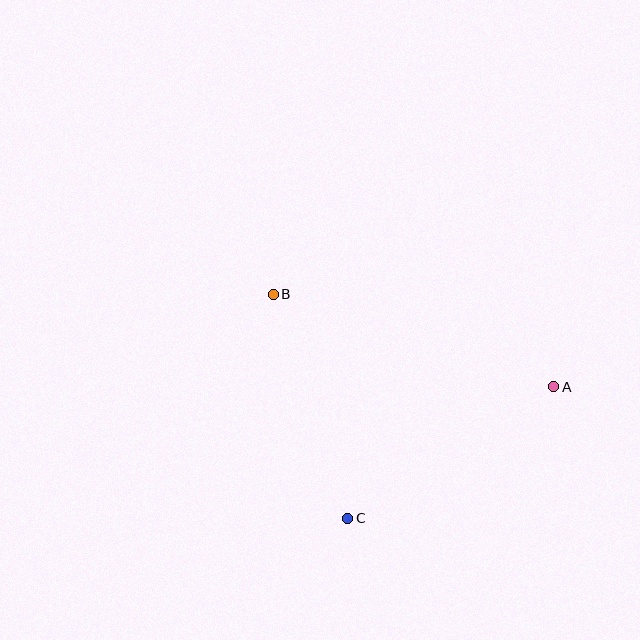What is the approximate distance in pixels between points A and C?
The distance between A and C is approximately 245 pixels.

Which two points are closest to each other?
Points B and C are closest to each other.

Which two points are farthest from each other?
Points A and B are farthest from each other.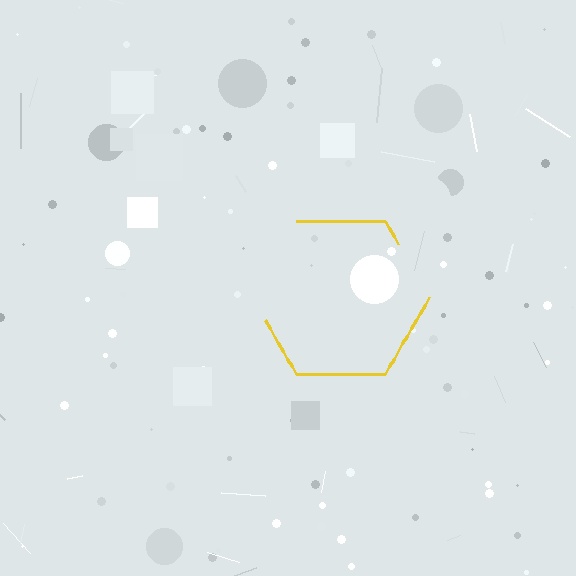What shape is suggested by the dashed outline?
The dashed outline suggests a hexagon.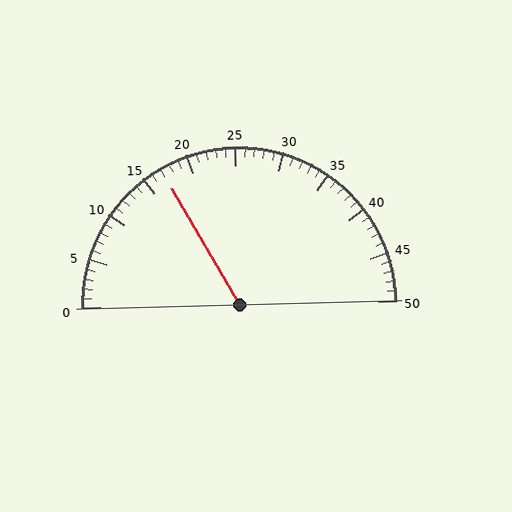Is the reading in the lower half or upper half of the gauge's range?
The reading is in the lower half of the range (0 to 50).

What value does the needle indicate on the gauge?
The needle indicates approximately 17.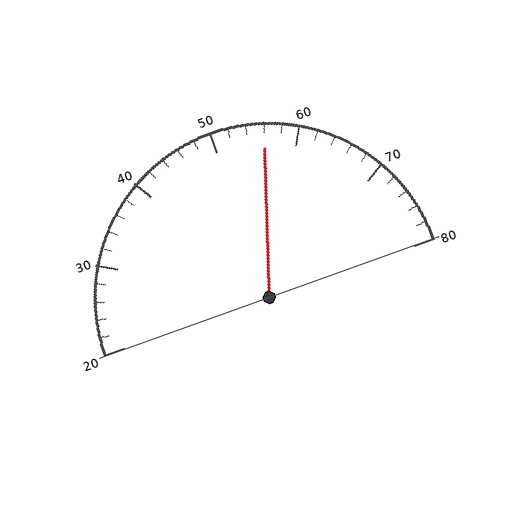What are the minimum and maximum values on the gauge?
The gauge ranges from 20 to 80.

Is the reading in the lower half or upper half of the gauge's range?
The reading is in the upper half of the range (20 to 80).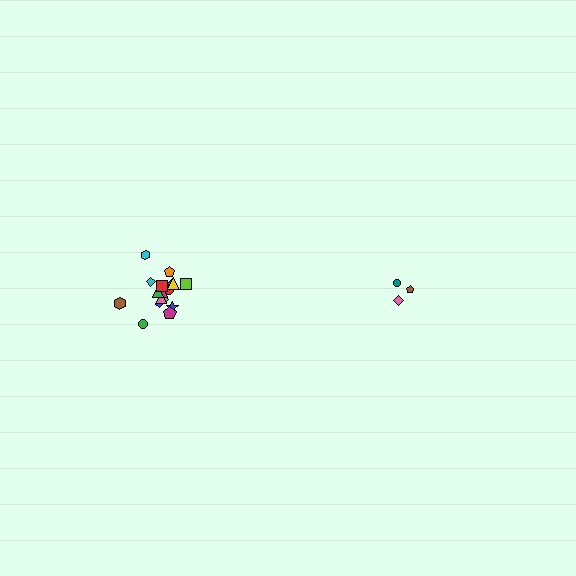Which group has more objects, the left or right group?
The left group.